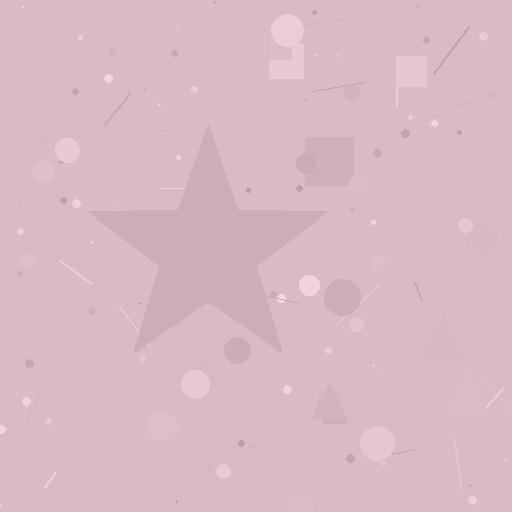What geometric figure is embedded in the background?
A star is embedded in the background.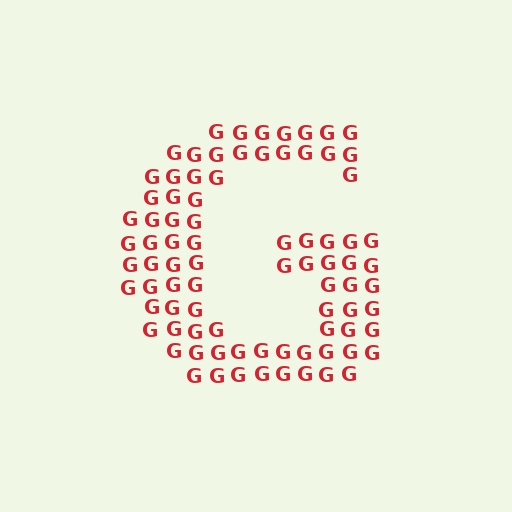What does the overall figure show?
The overall figure shows the letter G.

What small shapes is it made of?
It is made of small letter G's.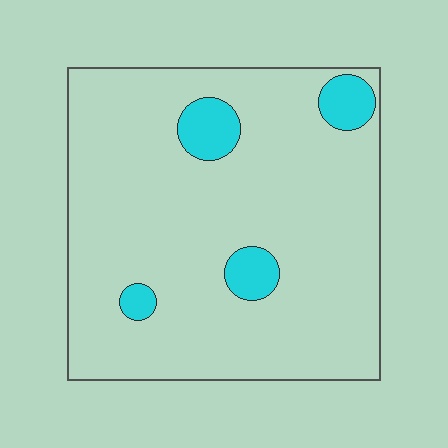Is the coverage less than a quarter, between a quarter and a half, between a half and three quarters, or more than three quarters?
Less than a quarter.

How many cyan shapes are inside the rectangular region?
4.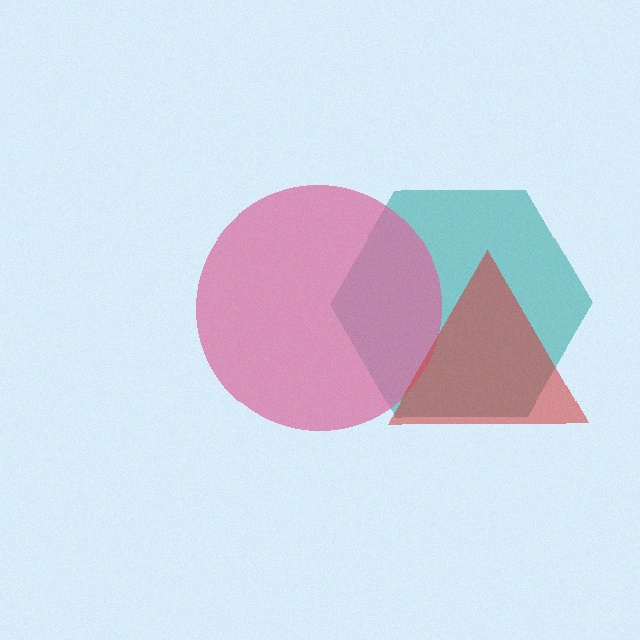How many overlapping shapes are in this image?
There are 3 overlapping shapes in the image.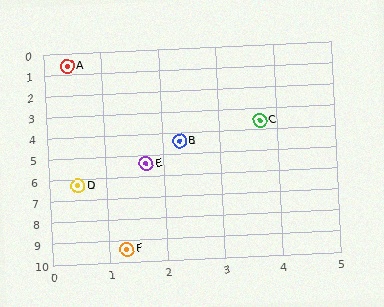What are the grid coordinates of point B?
Point B is at approximately (2.3, 4.4).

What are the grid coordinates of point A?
Point A is at approximately (0.4, 0.6).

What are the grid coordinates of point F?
Point F is at approximately (1.3, 9.4).